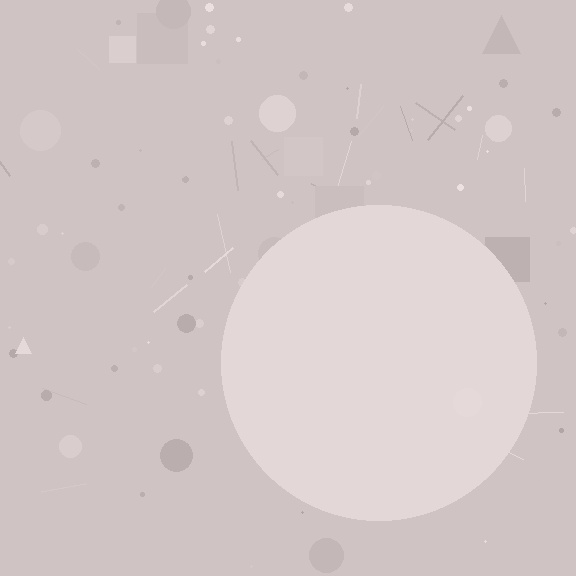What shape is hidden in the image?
A circle is hidden in the image.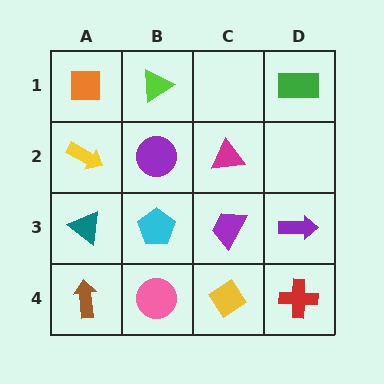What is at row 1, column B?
A lime triangle.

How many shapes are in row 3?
4 shapes.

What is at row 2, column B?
A purple circle.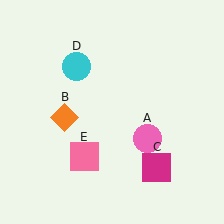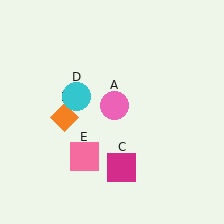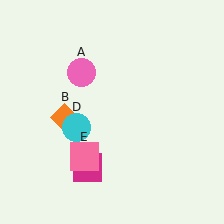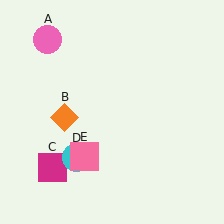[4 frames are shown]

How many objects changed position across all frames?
3 objects changed position: pink circle (object A), magenta square (object C), cyan circle (object D).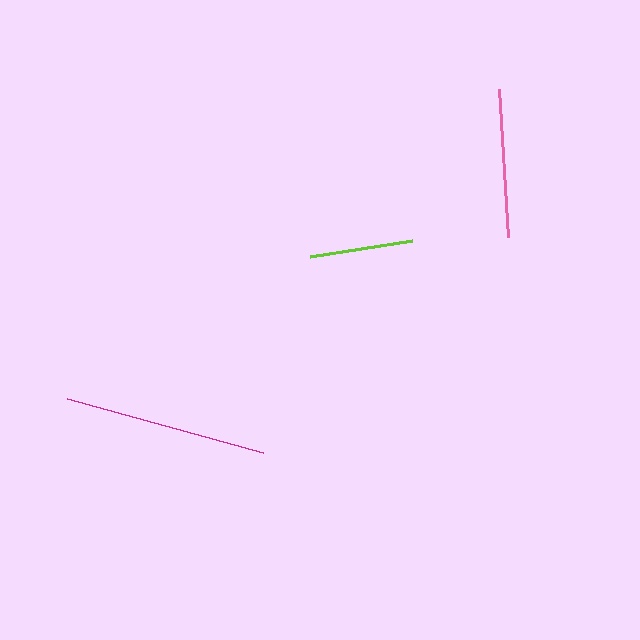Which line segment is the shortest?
The lime line is the shortest at approximately 103 pixels.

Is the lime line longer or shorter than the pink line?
The pink line is longer than the lime line.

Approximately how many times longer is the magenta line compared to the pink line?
The magenta line is approximately 1.4 times the length of the pink line.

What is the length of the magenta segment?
The magenta segment is approximately 203 pixels long.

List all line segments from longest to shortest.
From longest to shortest: magenta, pink, lime.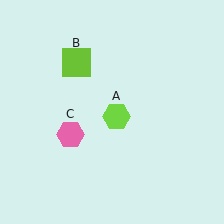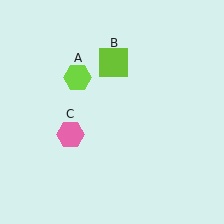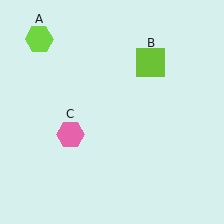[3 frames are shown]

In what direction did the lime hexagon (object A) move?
The lime hexagon (object A) moved up and to the left.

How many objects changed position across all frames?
2 objects changed position: lime hexagon (object A), lime square (object B).